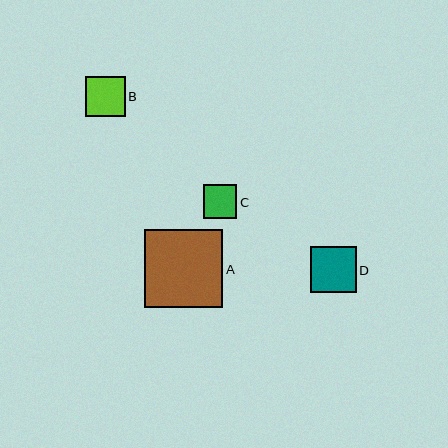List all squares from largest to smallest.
From largest to smallest: A, D, B, C.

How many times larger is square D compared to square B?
Square D is approximately 1.1 times the size of square B.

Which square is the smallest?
Square C is the smallest with a size of approximately 33 pixels.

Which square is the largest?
Square A is the largest with a size of approximately 78 pixels.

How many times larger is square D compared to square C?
Square D is approximately 1.4 times the size of square C.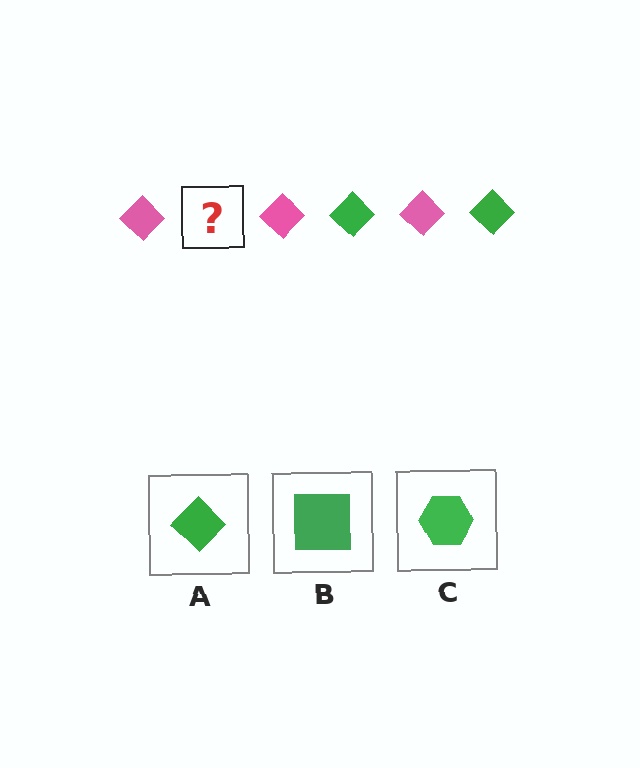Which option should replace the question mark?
Option A.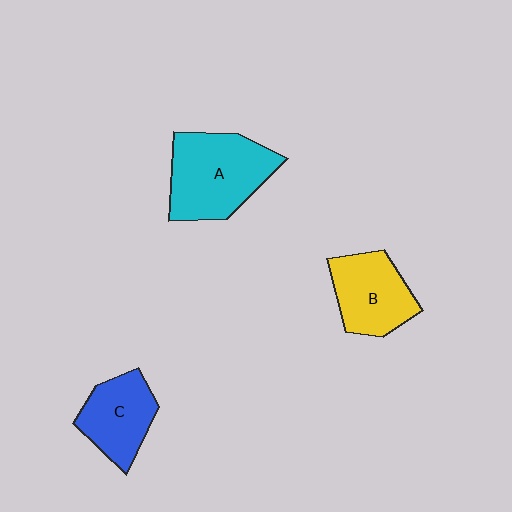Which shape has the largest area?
Shape A (cyan).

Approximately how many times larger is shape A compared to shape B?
Approximately 1.4 times.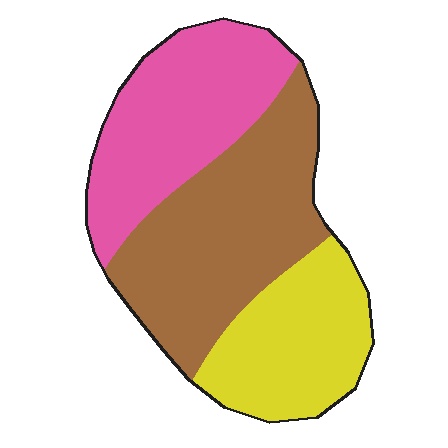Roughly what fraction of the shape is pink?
Pink covers 33% of the shape.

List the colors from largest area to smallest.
From largest to smallest: brown, pink, yellow.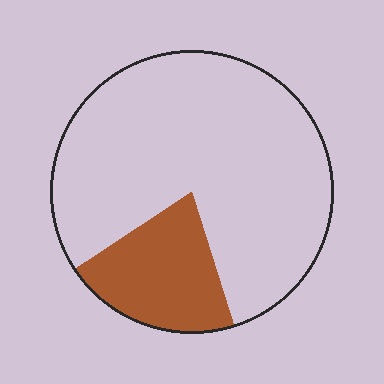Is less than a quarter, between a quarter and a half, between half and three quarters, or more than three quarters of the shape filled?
Less than a quarter.